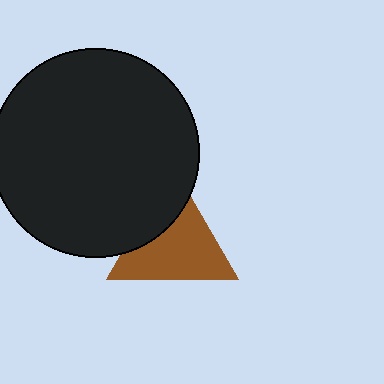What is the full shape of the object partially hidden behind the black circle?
The partially hidden object is a brown triangle.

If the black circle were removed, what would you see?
You would see the complete brown triangle.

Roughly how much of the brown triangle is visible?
Most of it is visible (roughly 70%).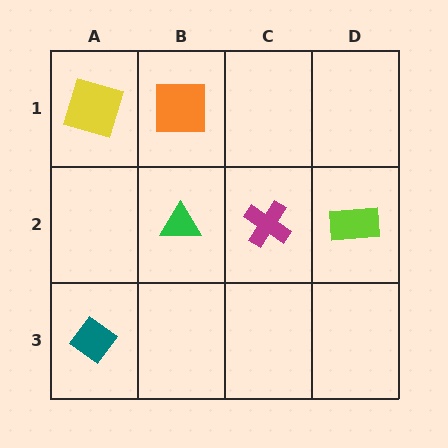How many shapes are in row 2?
3 shapes.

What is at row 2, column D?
A lime rectangle.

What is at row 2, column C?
A magenta cross.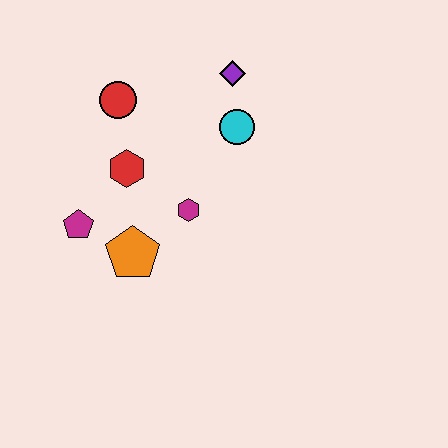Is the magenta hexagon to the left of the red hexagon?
No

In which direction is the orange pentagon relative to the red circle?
The orange pentagon is below the red circle.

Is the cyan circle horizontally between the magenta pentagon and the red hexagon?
No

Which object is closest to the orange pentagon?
The magenta pentagon is closest to the orange pentagon.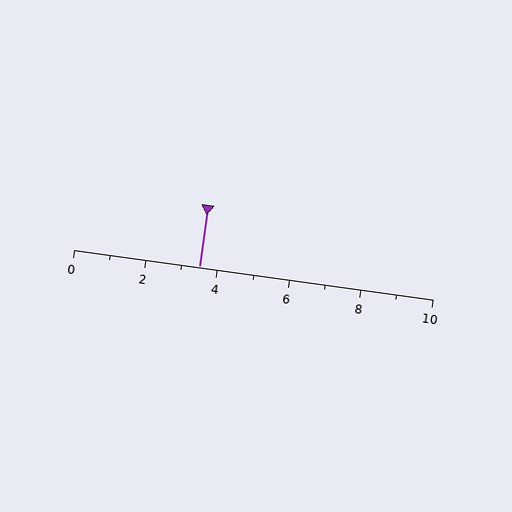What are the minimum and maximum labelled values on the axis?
The axis runs from 0 to 10.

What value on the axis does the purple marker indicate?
The marker indicates approximately 3.5.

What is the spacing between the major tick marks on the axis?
The major ticks are spaced 2 apart.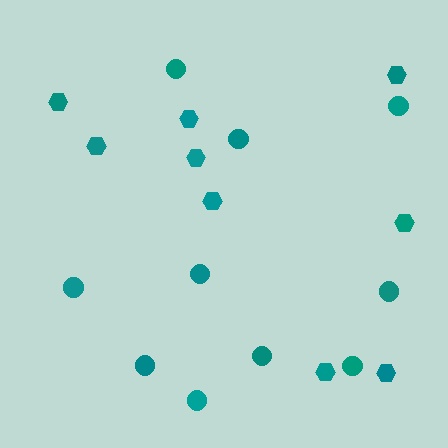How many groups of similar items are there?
There are 2 groups: one group of circles (10) and one group of hexagons (9).